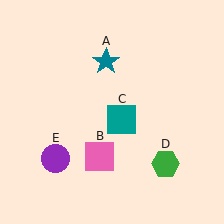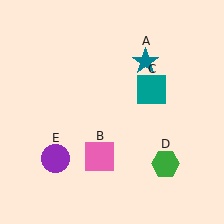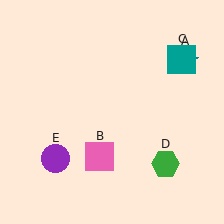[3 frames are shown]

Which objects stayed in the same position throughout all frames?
Pink square (object B) and green hexagon (object D) and purple circle (object E) remained stationary.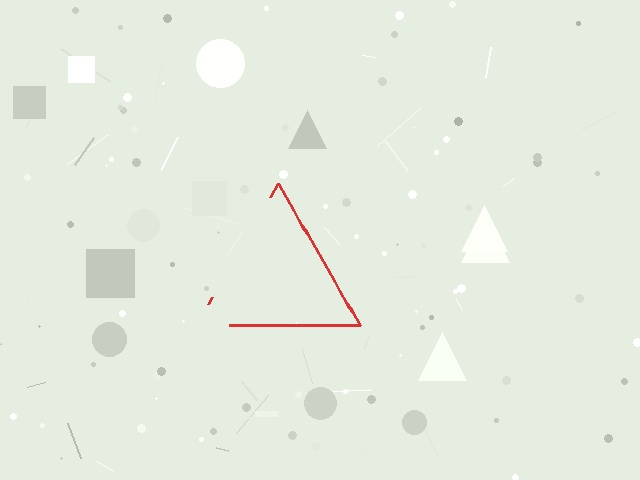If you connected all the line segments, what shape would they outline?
They would outline a triangle.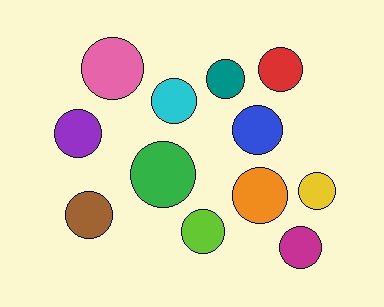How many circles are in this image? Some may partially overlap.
There are 12 circles.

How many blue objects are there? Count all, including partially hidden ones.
There is 1 blue object.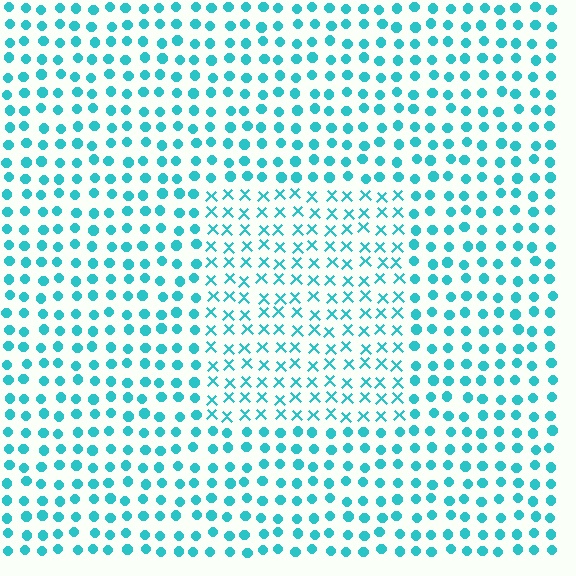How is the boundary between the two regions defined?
The boundary is defined by a change in element shape: X marks inside vs. circles outside. All elements share the same color and spacing.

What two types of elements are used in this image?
The image uses X marks inside the rectangle region and circles outside it.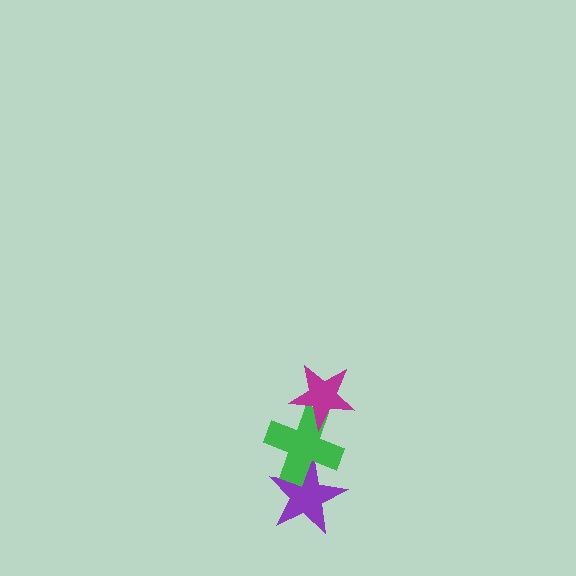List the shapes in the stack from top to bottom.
From top to bottom: the magenta star, the green cross, the purple star.